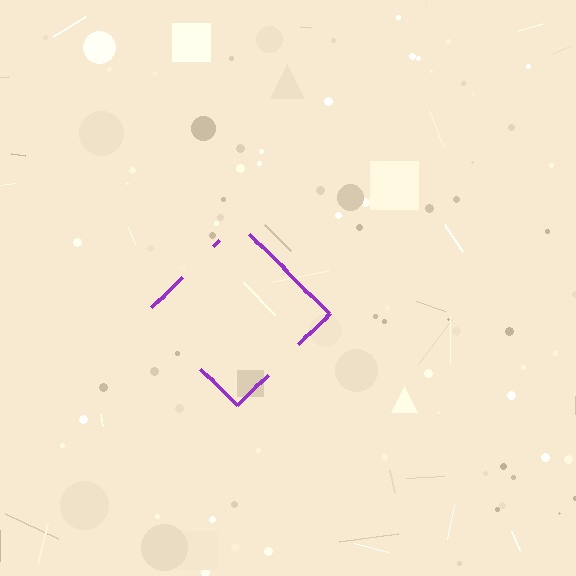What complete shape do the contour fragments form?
The contour fragments form a diamond.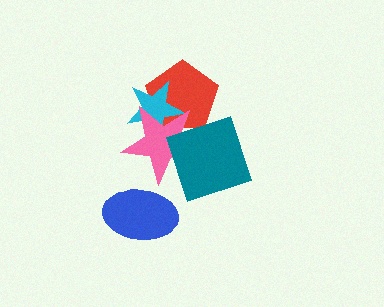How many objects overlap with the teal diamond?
2 objects overlap with the teal diamond.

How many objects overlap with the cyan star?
2 objects overlap with the cyan star.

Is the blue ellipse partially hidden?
No, no other shape covers it.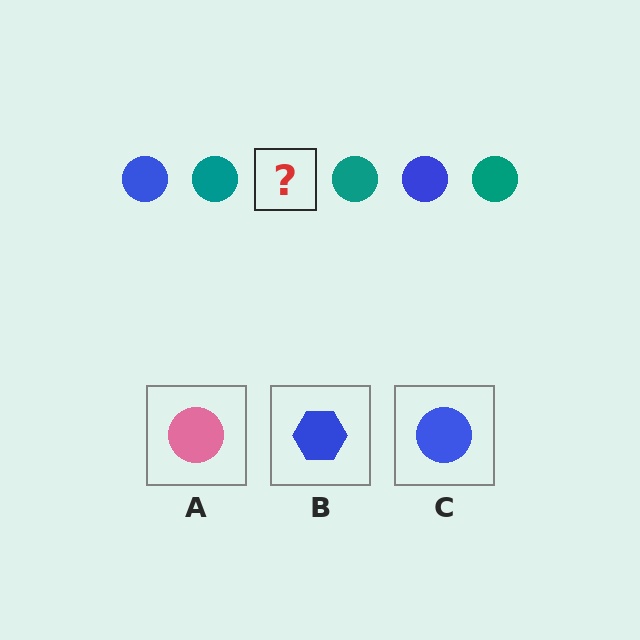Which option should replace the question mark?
Option C.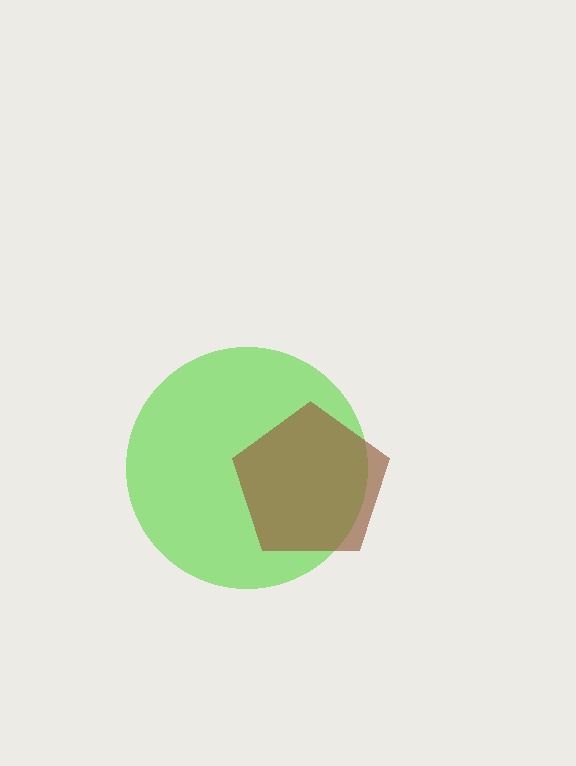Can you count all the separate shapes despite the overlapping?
Yes, there are 2 separate shapes.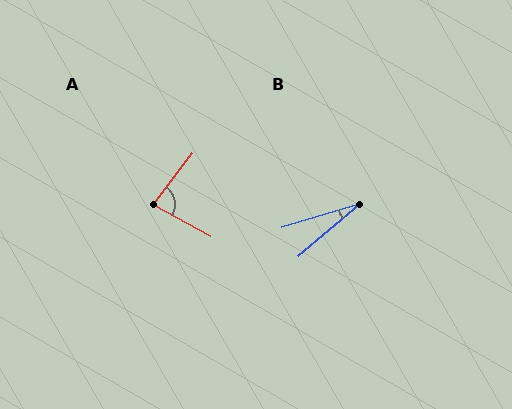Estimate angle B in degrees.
Approximately 24 degrees.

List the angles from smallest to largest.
B (24°), A (81°).